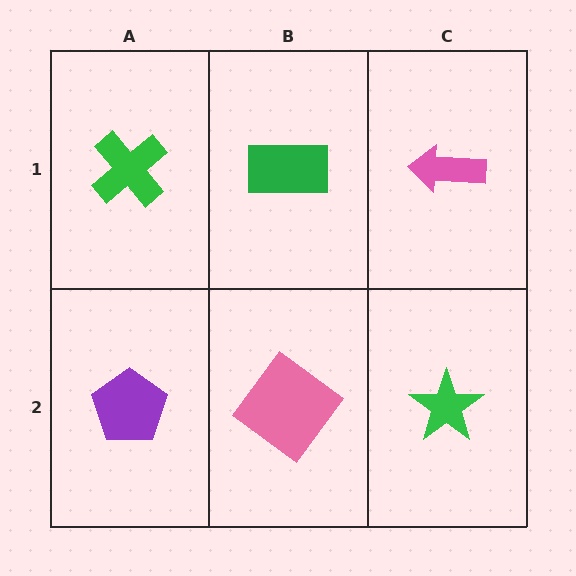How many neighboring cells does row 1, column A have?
2.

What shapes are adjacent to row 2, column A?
A green cross (row 1, column A), a pink diamond (row 2, column B).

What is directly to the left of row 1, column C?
A green rectangle.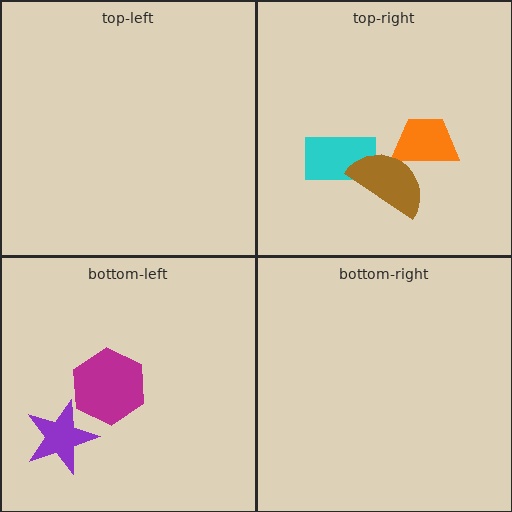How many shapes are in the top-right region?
3.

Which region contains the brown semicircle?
The top-right region.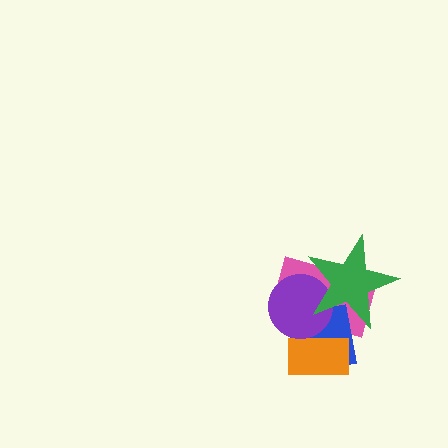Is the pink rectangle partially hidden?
Yes, it is partially covered by another shape.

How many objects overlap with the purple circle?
4 objects overlap with the purple circle.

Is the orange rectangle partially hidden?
Yes, it is partially covered by another shape.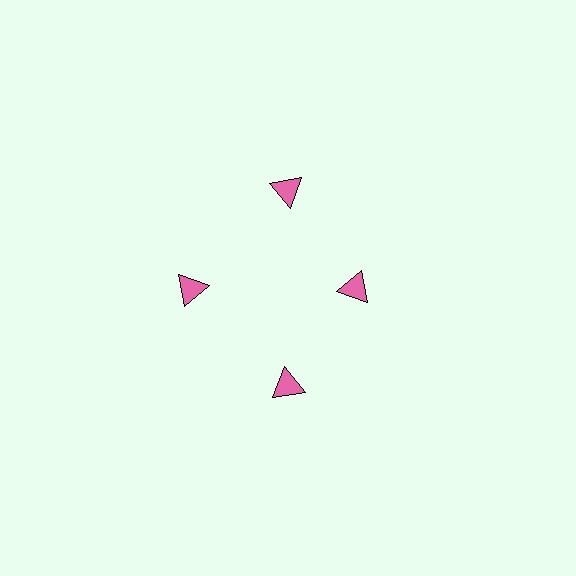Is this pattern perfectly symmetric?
No. The 4 pink triangles are arranged in a ring, but one element near the 3 o'clock position is pulled inward toward the center, breaking the 4-fold rotational symmetry.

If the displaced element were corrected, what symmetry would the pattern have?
It would have 4-fold rotational symmetry — the pattern would map onto itself every 90 degrees.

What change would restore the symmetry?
The symmetry would be restored by moving it outward, back onto the ring so that all 4 triangles sit at equal angles and equal distance from the center.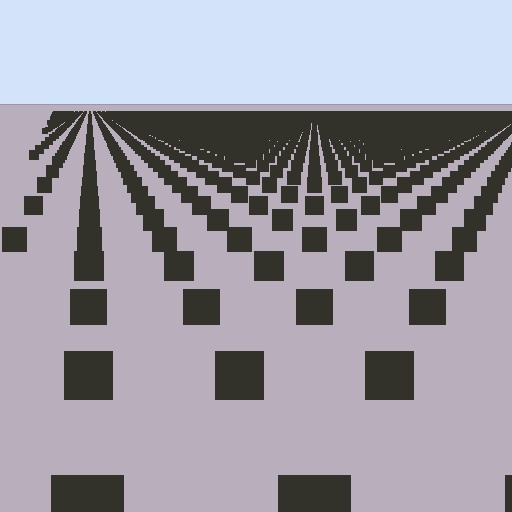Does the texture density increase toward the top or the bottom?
Density increases toward the top.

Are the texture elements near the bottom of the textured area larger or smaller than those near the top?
Larger. Near the bottom, elements are closer to the viewer and appear at a bigger on-screen size.